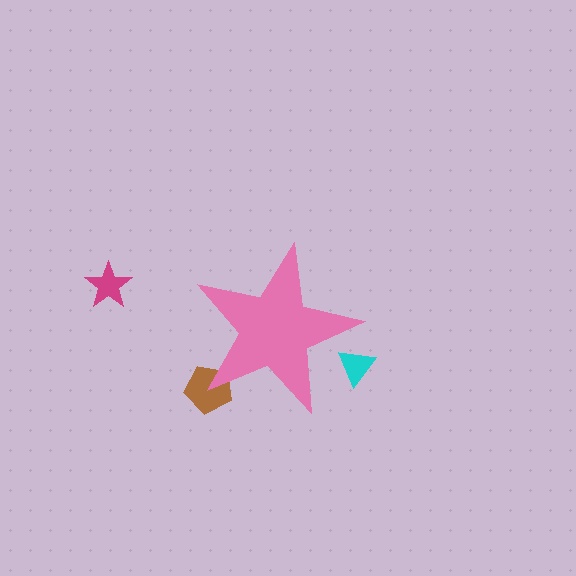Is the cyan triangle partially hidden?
Yes, the cyan triangle is partially hidden behind the pink star.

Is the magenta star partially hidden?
No, the magenta star is fully visible.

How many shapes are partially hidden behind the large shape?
2 shapes are partially hidden.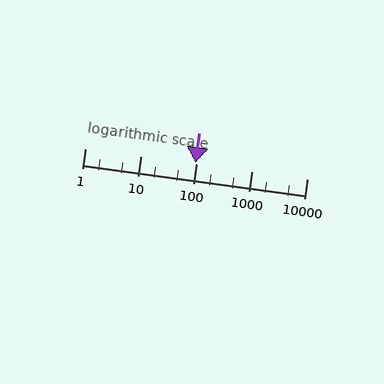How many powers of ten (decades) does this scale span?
The scale spans 4 decades, from 1 to 10000.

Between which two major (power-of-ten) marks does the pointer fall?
The pointer is between 10 and 100.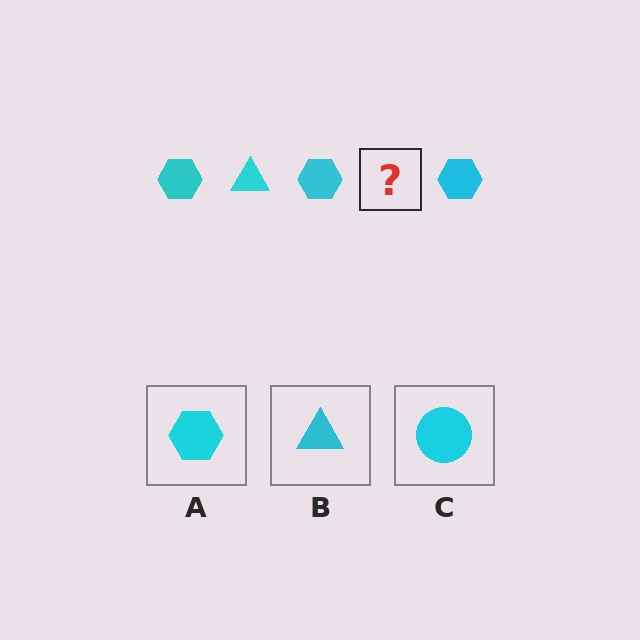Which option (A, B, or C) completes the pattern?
B.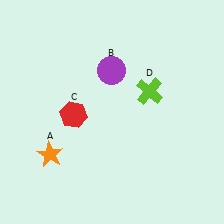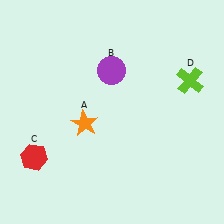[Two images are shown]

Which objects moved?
The objects that moved are: the orange star (A), the red hexagon (C), the lime cross (D).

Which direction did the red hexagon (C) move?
The red hexagon (C) moved down.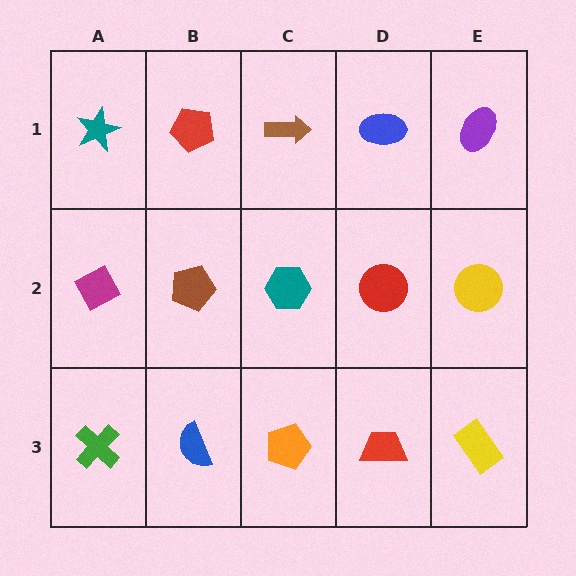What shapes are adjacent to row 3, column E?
A yellow circle (row 2, column E), a red trapezoid (row 3, column D).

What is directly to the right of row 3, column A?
A blue semicircle.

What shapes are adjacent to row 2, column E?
A purple ellipse (row 1, column E), a yellow rectangle (row 3, column E), a red circle (row 2, column D).